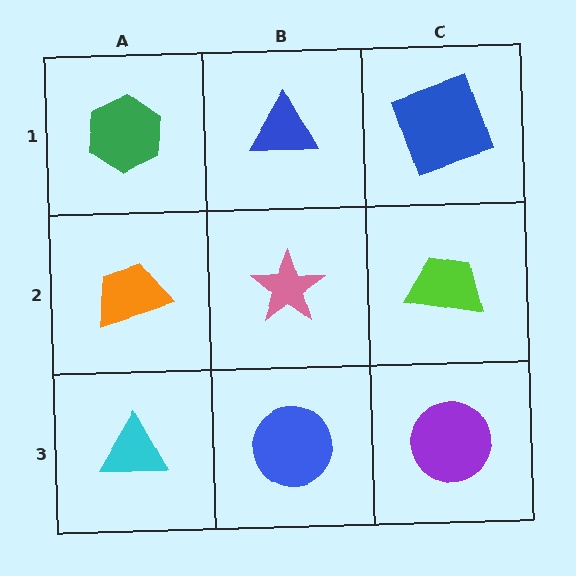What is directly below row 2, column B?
A blue circle.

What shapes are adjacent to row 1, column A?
An orange trapezoid (row 2, column A), a blue triangle (row 1, column B).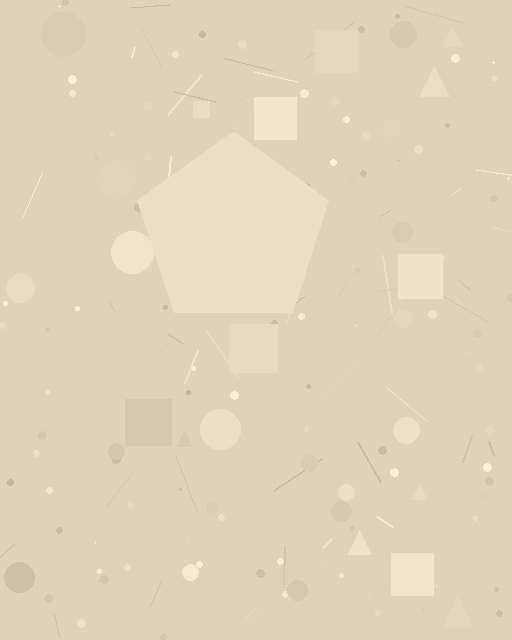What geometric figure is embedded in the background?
A pentagon is embedded in the background.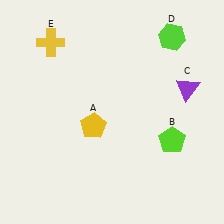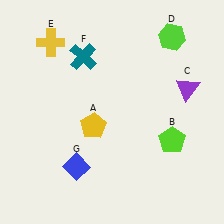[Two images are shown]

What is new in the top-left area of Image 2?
A teal cross (F) was added in the top-left area of Image 2.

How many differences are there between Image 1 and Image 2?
There are 2 differences between the two images.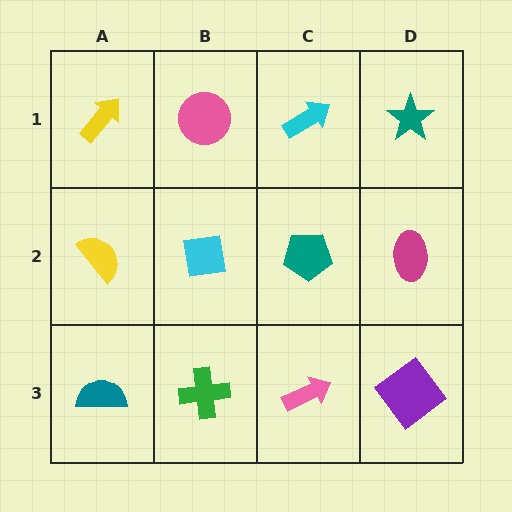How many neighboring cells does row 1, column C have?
3.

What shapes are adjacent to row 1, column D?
A magenta ellipse (row 2, column D), a cyan arrow (row 1, column C).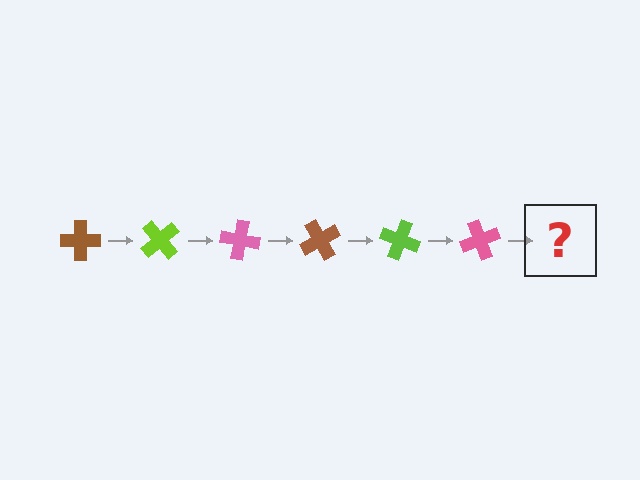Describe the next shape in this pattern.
It should be a brown cross, rotated 300 degrees from the start.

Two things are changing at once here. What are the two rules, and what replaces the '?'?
The two rules are that it rotates 50 degrees each step and the color cycles through brown, lime, and pink. The '?' should be a brown cross, rotated 300 degrees from the start.